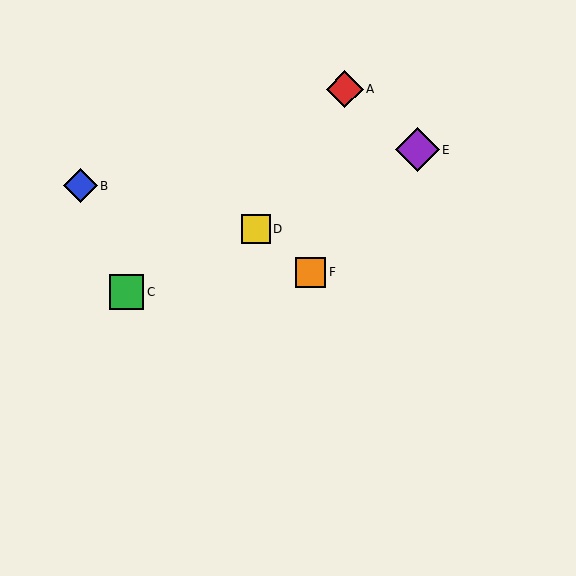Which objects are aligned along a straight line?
Objects C, D, E are aligned along a straight line.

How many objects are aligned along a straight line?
3 objects (C, D, E) are aligned along a straight line.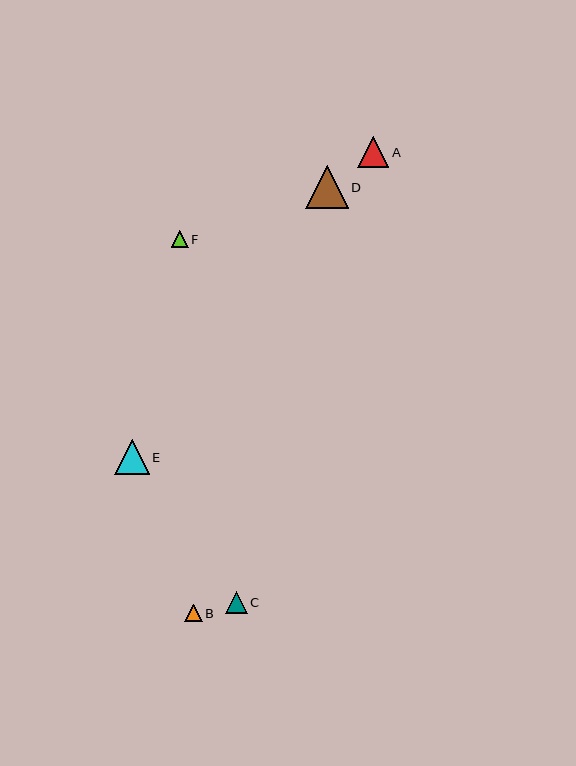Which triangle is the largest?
Triangle D is the largest with a size of approximately 43 pixels.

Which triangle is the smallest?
Triangle F is the smallest with a size of approximately 17 pixels.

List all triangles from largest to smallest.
From largest to smallest: D, E, A, C, B, F.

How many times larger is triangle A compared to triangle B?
Triangle A is approximately 1.7 times the size of triangle B.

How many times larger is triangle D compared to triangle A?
Triangle D is approximately 1.4 times the size of triangle A.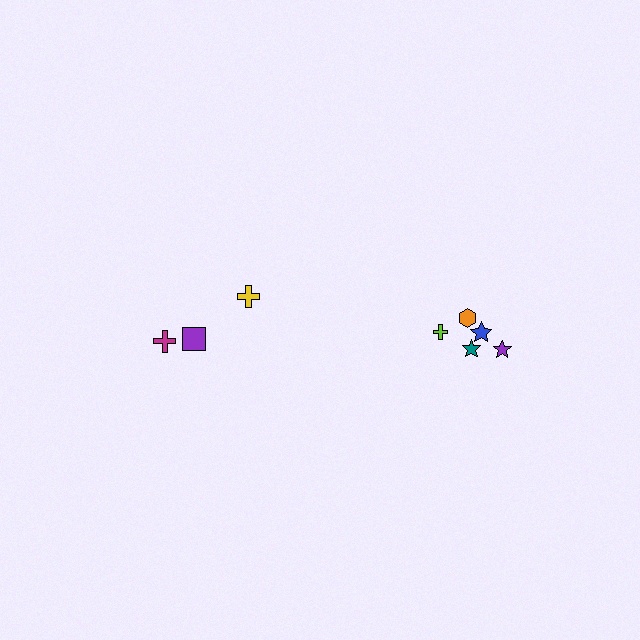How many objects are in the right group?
There are 5 objects.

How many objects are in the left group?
There are 3 objects.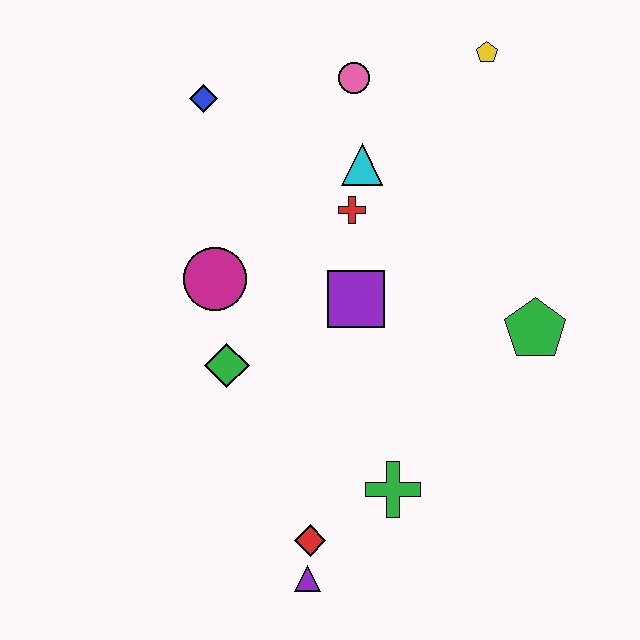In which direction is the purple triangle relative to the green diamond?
The purple triangle is below the green diamond.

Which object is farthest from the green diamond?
The yellow pentagon is farthest from the green diamond.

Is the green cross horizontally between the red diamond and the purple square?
No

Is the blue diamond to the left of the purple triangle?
Yes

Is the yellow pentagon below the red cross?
No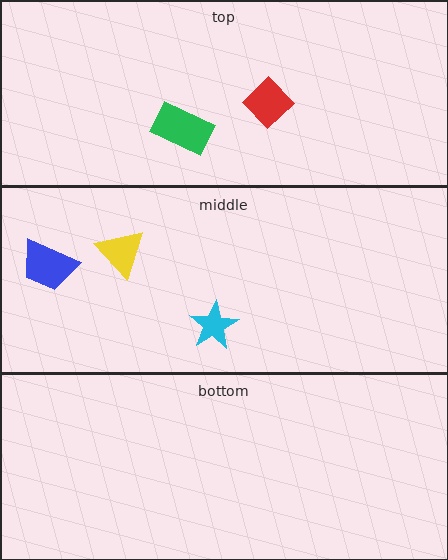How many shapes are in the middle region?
3.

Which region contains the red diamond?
The top region.